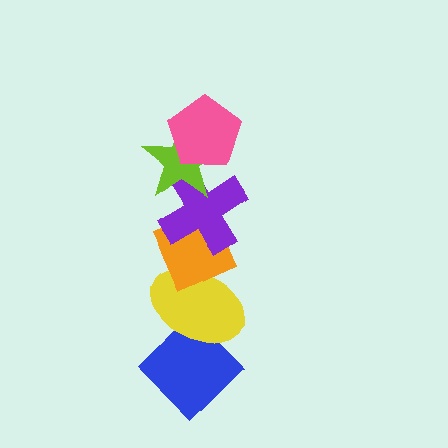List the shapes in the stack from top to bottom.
From top to bottom: the pink pentagon, the lime star, the purple cross, the orange diamond, the yellow ellipse, the blue diamond.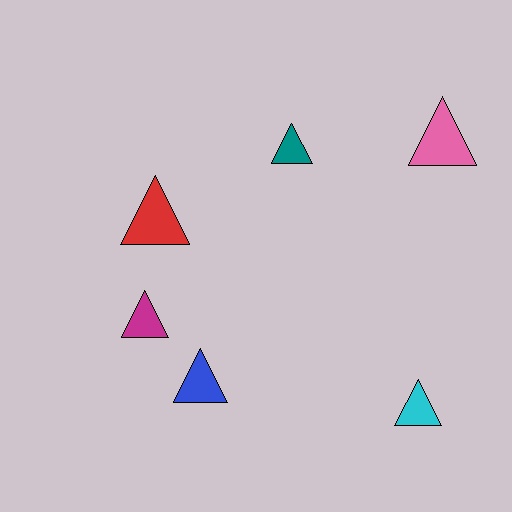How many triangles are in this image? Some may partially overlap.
There are 6 triangles.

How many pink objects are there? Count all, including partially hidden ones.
There is 1 pink object.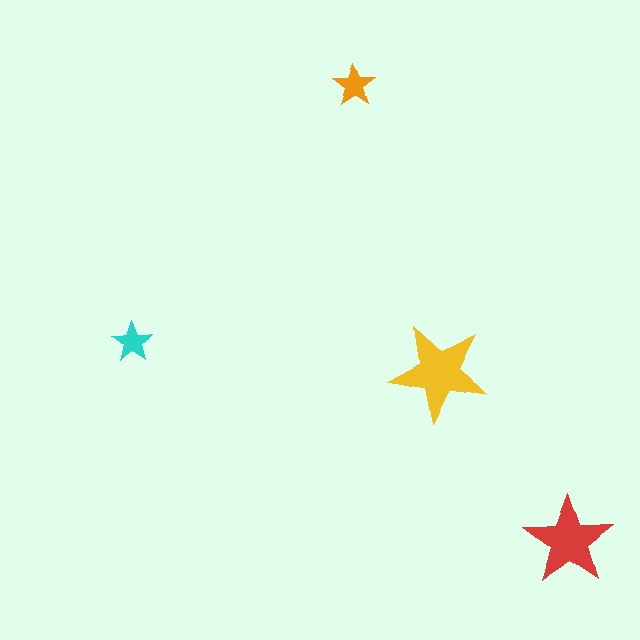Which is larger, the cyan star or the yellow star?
The yellow one.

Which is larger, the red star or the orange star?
The red one.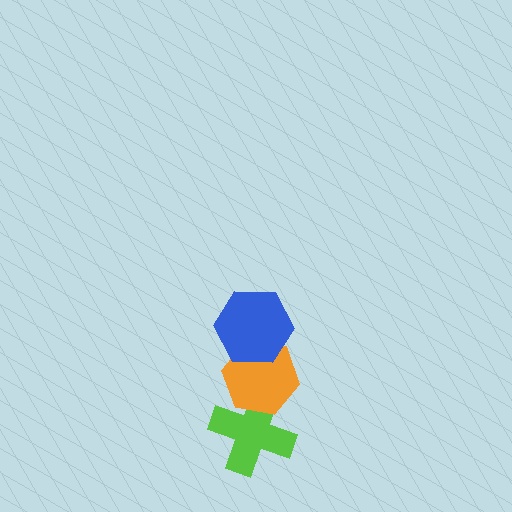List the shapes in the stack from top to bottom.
From top to bottom: the blue hexagon, the orange hexagon, the lime cross.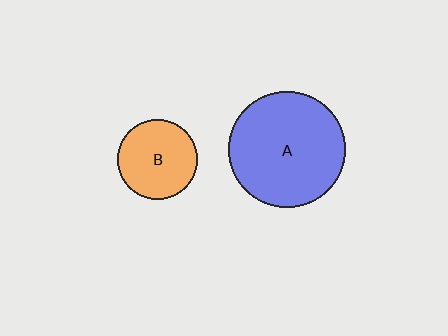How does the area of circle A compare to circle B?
Approximately 2.1 times.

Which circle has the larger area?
Circle A (blue).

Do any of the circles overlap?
No, none of the circles overlap.